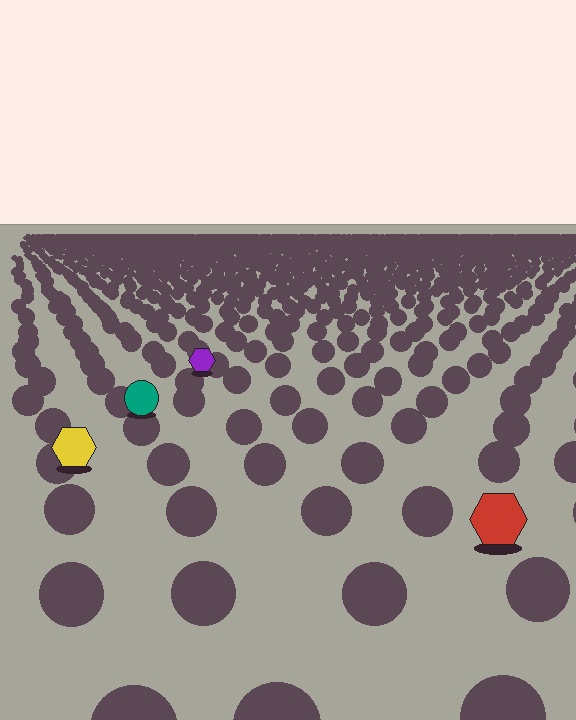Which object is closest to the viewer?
The red hexagon is closest. The texture marks near it are larger and more spread out.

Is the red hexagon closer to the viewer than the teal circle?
Yes. The red hexagon is closer — you can tell from the texture gradient: the ground texture is coarser near it.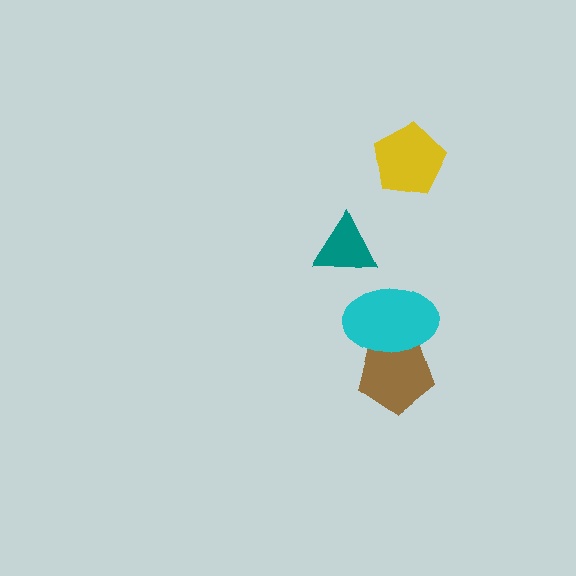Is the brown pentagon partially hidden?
Yes, it is partially covered by another shape.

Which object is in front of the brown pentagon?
The cyan ellipse is in front of the brown pentagon.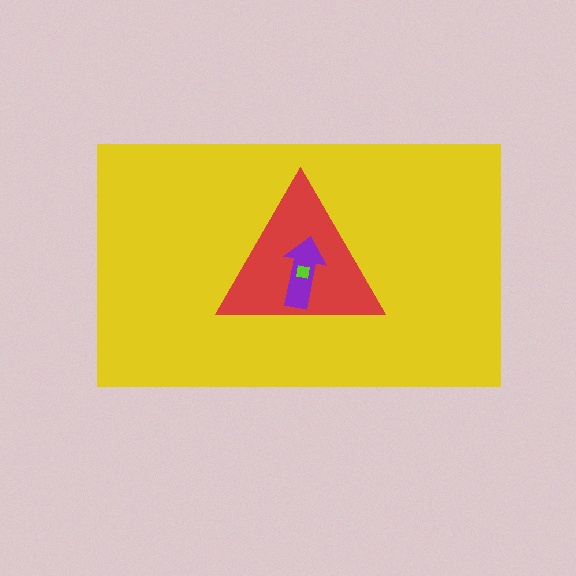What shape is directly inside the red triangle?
The purple arrow.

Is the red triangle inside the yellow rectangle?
Yes.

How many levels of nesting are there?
4.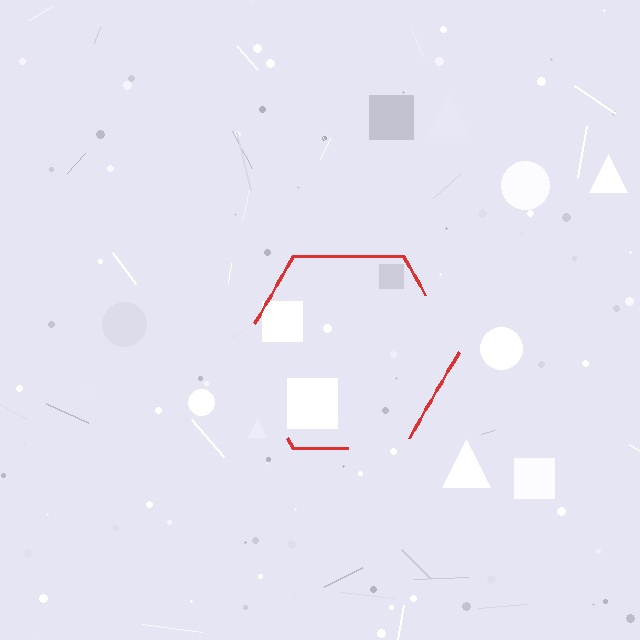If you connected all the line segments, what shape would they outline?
They would outline a hexagon.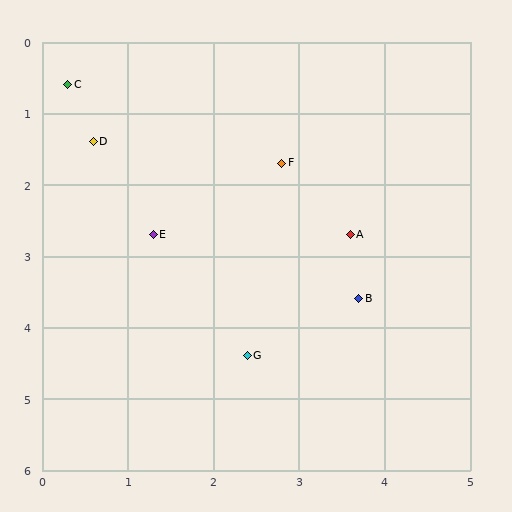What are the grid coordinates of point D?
Point D is at approximately (0.6, 1.4).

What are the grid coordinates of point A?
Point A is at approximately (3.6, 2.7).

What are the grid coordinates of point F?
Point F is at approximately (2.8, 1.7).